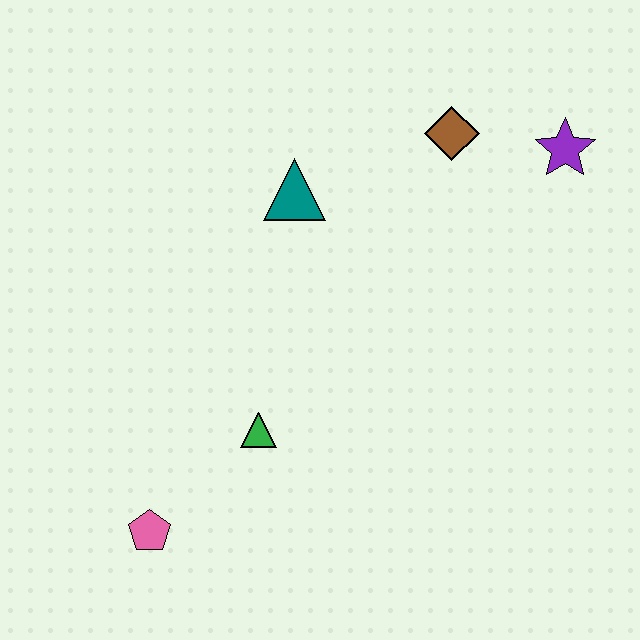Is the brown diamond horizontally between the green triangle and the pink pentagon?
No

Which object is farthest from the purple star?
The pink pentagon is farthest from the purple star.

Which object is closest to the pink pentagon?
The green triangle is closest to the pink pentagon.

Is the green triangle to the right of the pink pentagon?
Yes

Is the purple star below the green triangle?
No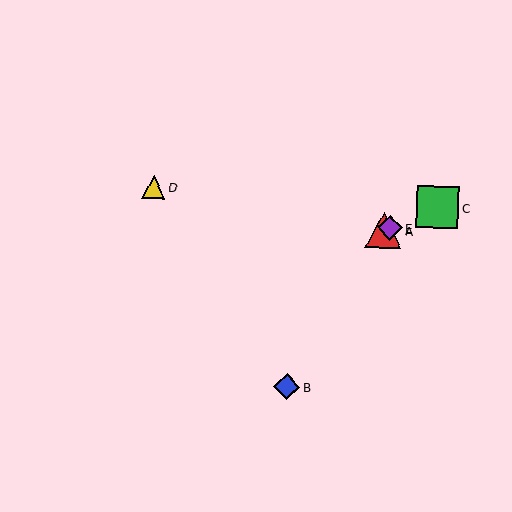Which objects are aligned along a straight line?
Objects A, C, E are aligned along a straight line.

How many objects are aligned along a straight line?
3 objects (A, C, E) are aligned along a straight line.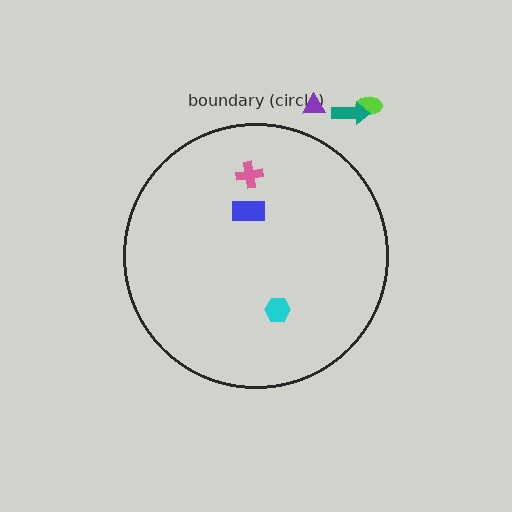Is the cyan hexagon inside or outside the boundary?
Inside.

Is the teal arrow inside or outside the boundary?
Outside.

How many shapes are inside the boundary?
3 inside, 3 outside.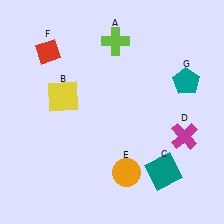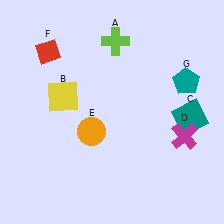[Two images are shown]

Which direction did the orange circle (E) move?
The orange circle (E) moved up.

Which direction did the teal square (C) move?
The teal square (C) moved up.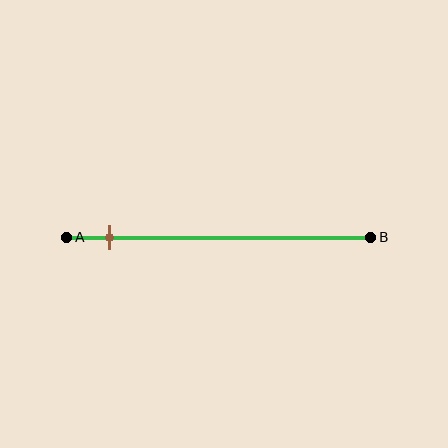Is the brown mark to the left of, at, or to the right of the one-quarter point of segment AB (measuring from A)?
The brown mark is to the left of the one-quarter point of segment AB.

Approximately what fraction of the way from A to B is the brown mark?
The brown mark is approximately 15% of the way from A to B.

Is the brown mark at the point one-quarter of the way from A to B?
No, the mark is at about 15% from A, not at the 25% one-quarter point.